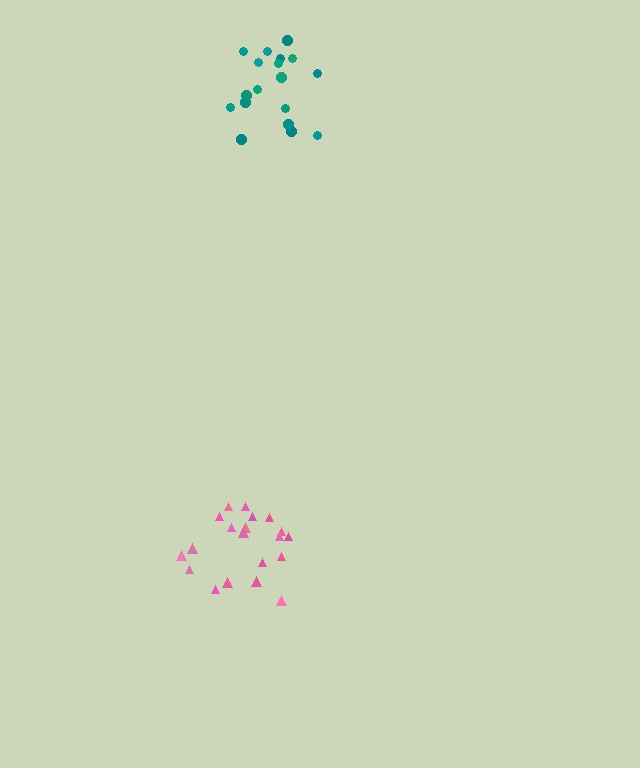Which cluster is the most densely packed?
Teal.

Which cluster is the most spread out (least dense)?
Pink.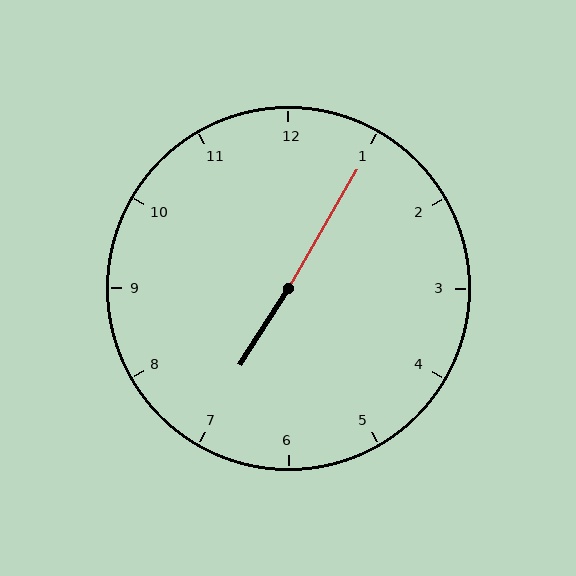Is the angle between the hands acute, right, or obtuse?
It is obtuse.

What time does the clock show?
7:05.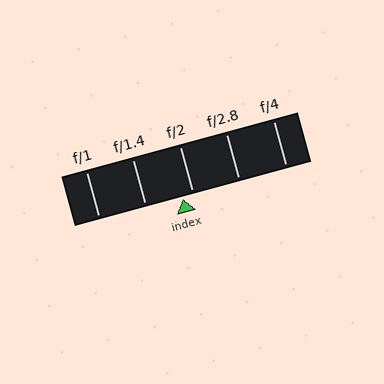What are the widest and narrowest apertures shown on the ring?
The widest aperture shown is f/1 and the narrowest is f/4.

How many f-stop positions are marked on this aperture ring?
There are 5 f-stop positions marked.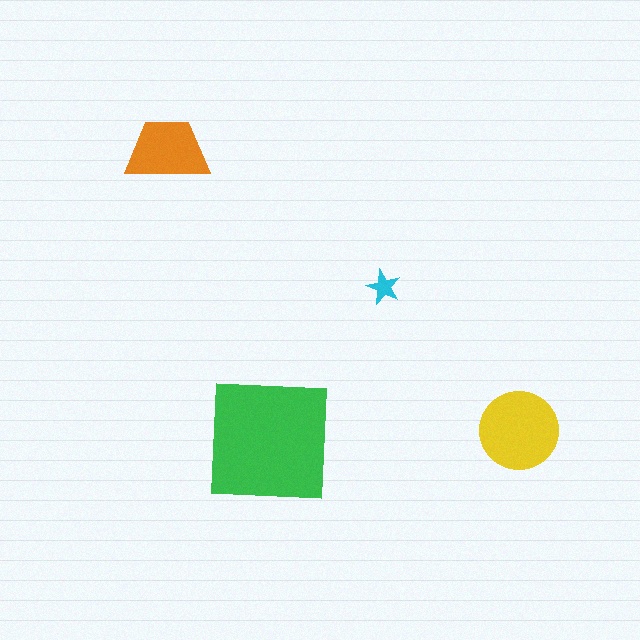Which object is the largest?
The green square.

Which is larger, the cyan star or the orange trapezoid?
The orange trapezoid.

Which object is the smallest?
The cyan star.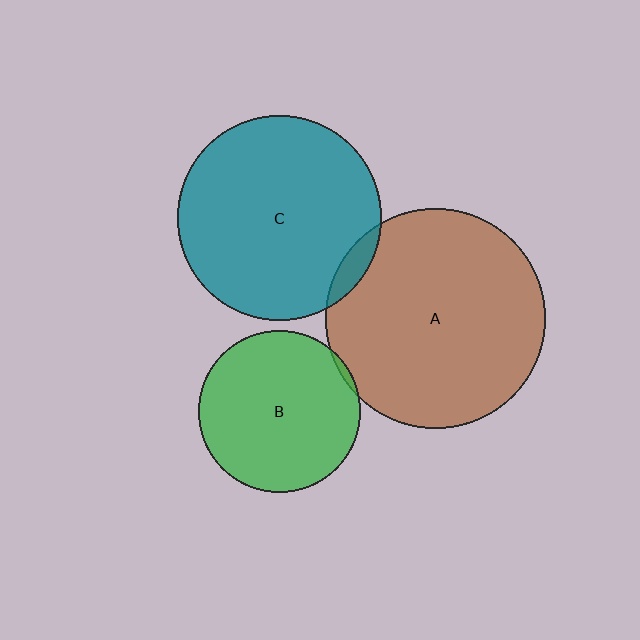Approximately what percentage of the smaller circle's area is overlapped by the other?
Approximately 5%.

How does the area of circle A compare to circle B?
Approximately 1.9 times.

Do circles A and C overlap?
Yes.